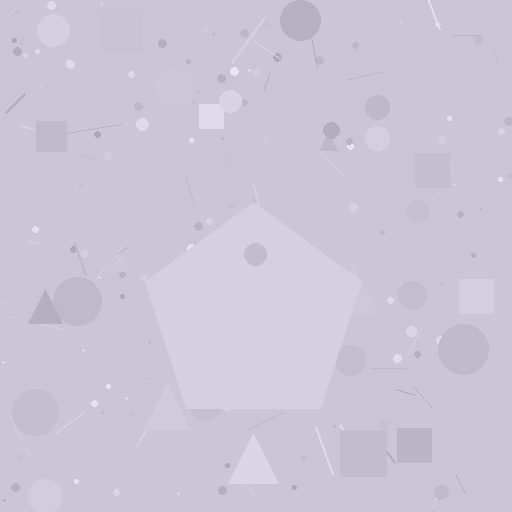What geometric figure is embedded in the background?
A pentagon is embedded in the background.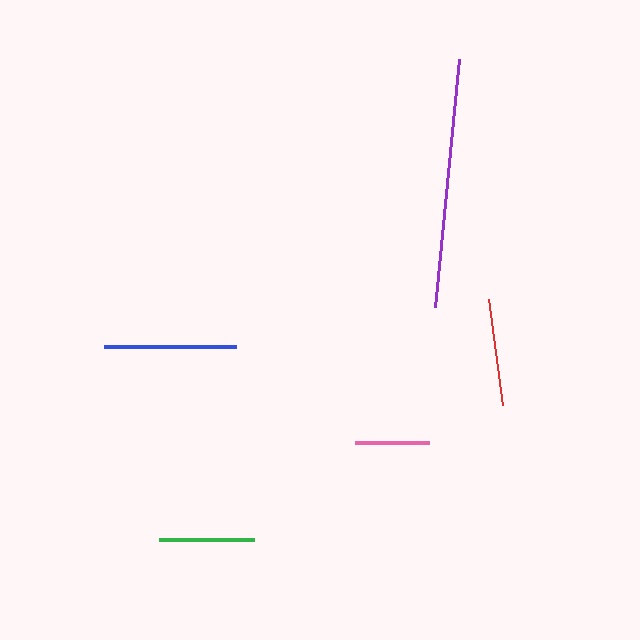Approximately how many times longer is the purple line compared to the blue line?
The purple line is approximately 1.9 times the length of the blue line.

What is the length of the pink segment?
The pink segment is approximately 73 pixels long.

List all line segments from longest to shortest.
From longest to shortest: purple, blue, red, green, pink.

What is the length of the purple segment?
The purple segment is approximately 249 pixels long.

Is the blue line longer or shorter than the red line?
The blue line is longer than the red line.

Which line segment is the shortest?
The pink line is the shortest at approximately 73 pixels.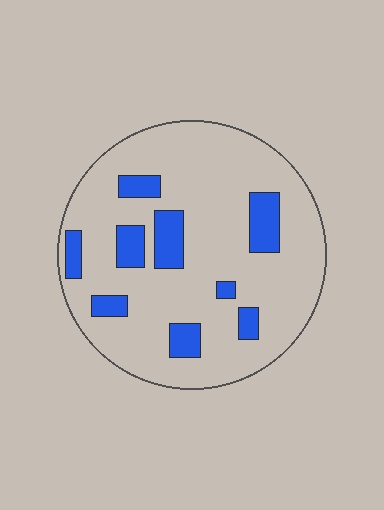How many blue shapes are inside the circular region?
9.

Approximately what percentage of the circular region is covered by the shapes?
Approximately 15%.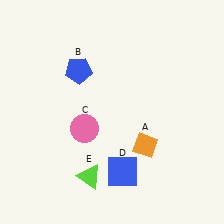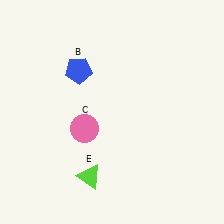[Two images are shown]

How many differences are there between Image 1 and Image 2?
There are 2 differences between the two images.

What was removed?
The blue square (D), the orange diamond (A) were removed in Image 2.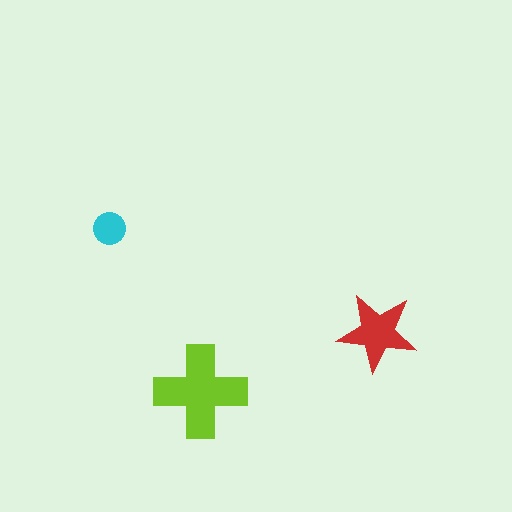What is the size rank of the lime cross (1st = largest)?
1st.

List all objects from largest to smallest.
The lime cross, the red star, the cyan circle.